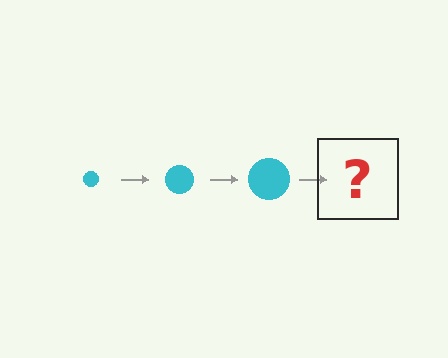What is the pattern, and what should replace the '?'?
The pattern is that the circle gets progressively larger each step. The '?' should be a cyan circle, larger than the previous one.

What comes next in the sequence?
The next element should be a cyan circle, larger than the previous one.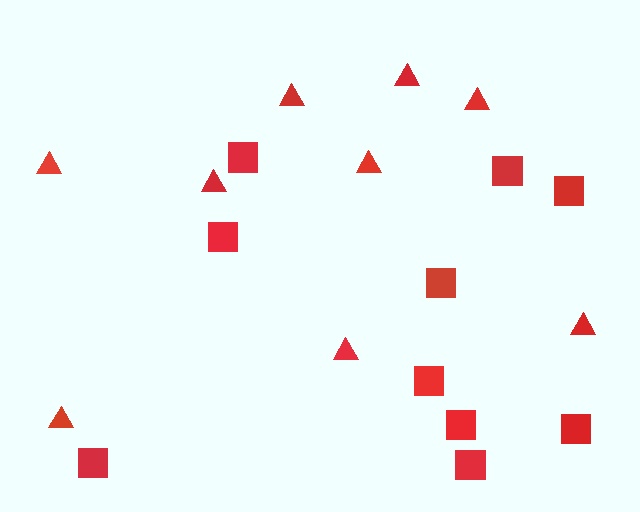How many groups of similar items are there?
There are 2 groups: one group of triangles (9) and one group of squares (10).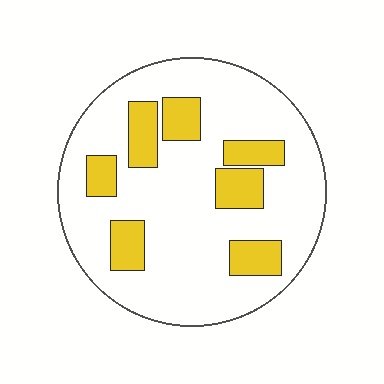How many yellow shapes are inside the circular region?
7.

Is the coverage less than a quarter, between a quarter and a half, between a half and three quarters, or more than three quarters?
Less than a quarter.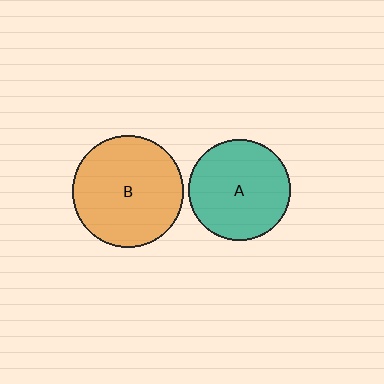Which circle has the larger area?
Circle B (orange).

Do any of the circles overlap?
No, none of the circles overlap.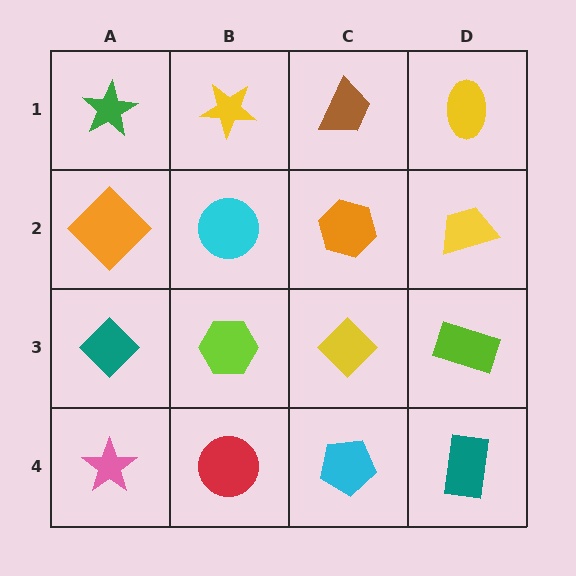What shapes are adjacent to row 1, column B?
A cyan circle (row 2, column B), a green star (row 1, column A), a brown trapezoid (row 1, column C).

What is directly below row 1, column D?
A yellow trapezoid.